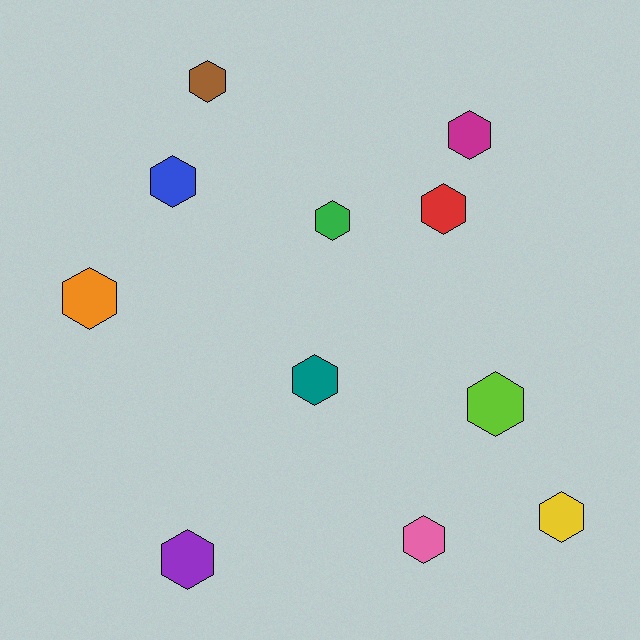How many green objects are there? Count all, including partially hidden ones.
There is 1 green object.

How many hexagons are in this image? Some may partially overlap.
There are 11 hexagons.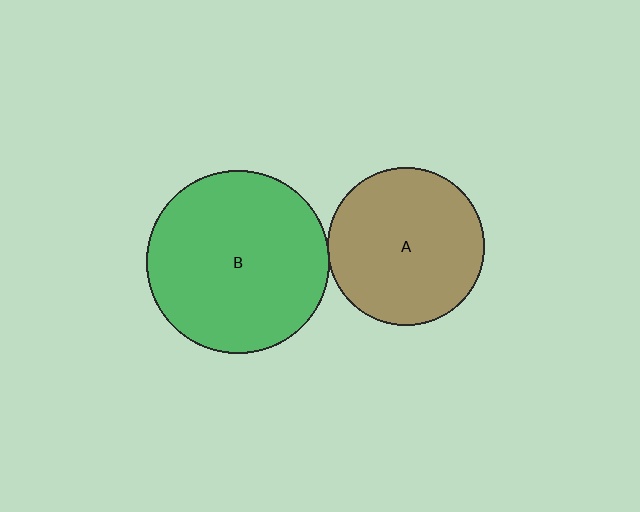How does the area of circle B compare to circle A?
Approximately 1.4 times.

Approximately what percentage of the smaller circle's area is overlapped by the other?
Approximately 5%.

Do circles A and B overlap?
Yes.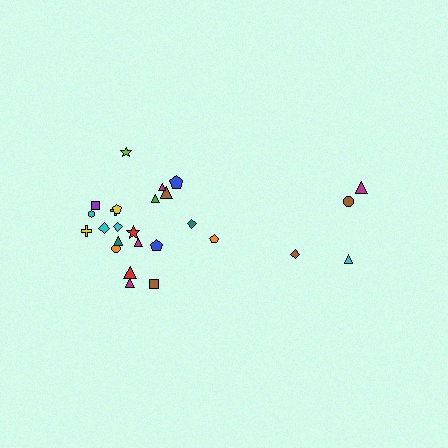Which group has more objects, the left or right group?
The left group.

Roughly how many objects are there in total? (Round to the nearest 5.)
Roughly 25 objects in total.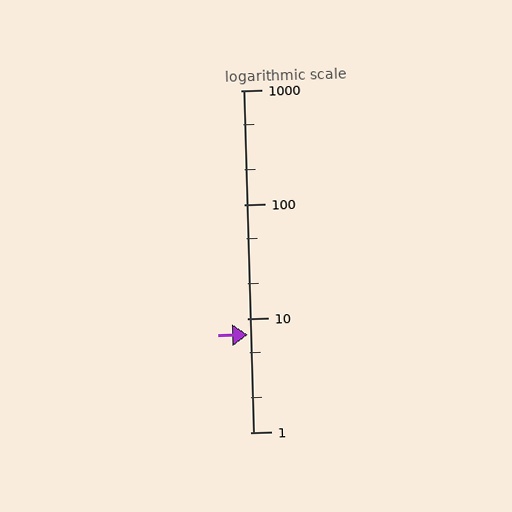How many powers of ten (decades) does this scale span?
The scale spans 3 decades, from 1 to 1000.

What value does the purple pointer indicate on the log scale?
The pointer indicates approximately 7.2.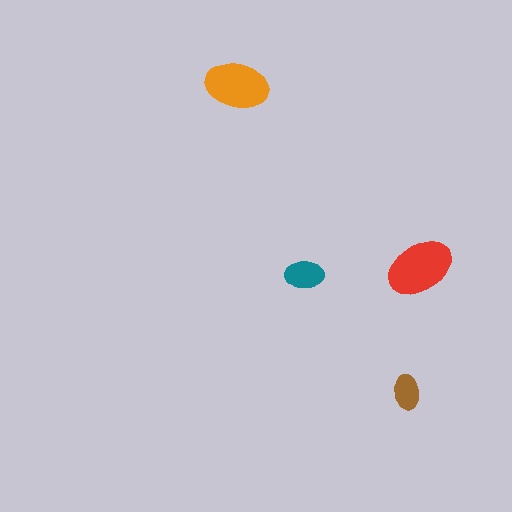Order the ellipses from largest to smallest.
the red one, the orange one, the teal one, the brown one.